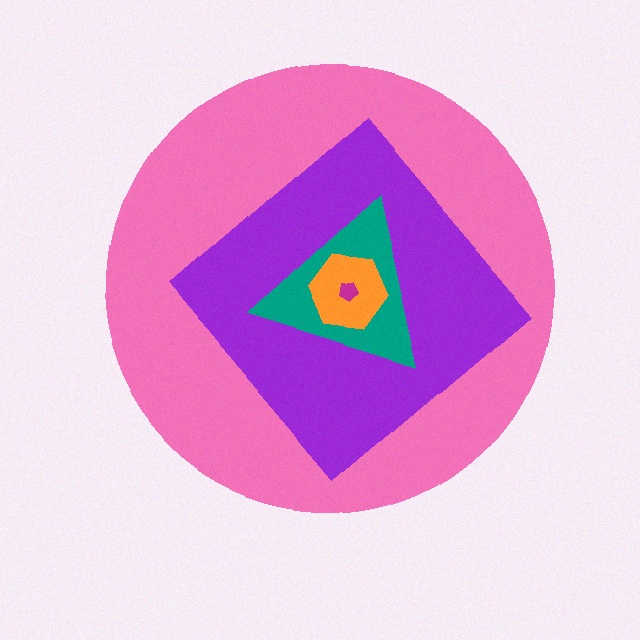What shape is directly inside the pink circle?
The purple diamond.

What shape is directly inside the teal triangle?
The orange hexagon.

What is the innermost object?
The magenta pentagon.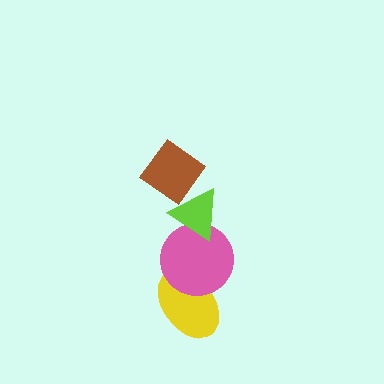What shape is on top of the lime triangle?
The brown diamond is on top of the lime triangle.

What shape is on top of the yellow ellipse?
The pink circle is on top of the yellow ellipse.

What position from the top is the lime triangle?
The lime triangle is 2nd from the top.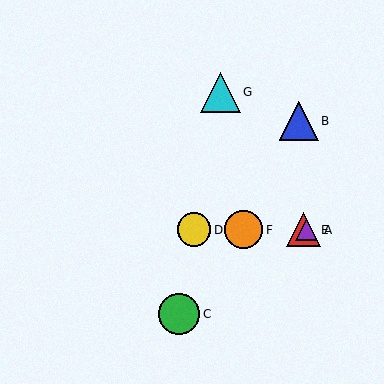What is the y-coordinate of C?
Object C is at y≈314.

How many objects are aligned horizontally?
4 objects (A, D, E, F) are aligned horizontally.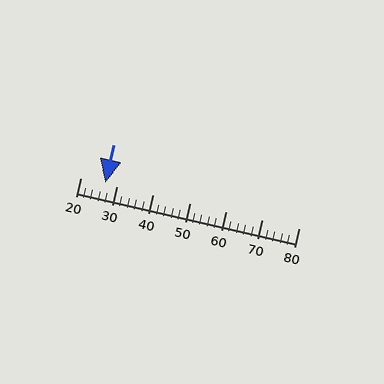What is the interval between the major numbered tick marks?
The major tick marks are spaced 10 units apart.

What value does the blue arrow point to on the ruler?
The blue arrow points to approximately 27.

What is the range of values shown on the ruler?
The ruler shows values from 20 to 80.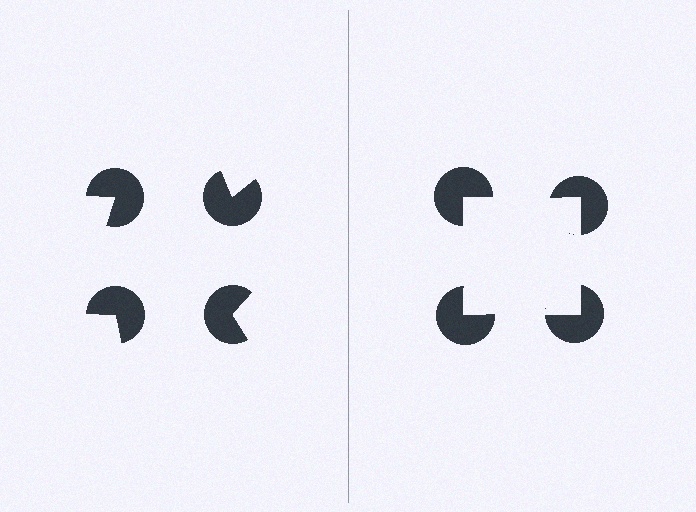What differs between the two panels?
The pac-man discs are positioned identically on both sides; only the wedge orientations differ. On the right they align to a square; on the left they are misaligned.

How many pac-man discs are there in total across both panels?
8 — 4 on each side.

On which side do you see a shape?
An illusory square appears on the right side. On the left side the wedge cuts are rotated, so no coherent shape forms.